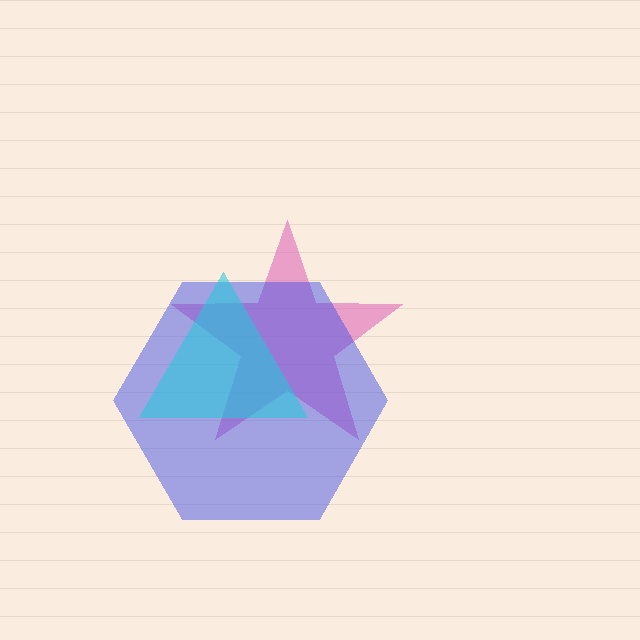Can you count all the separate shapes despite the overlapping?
Yes, there are 3 separate shapes.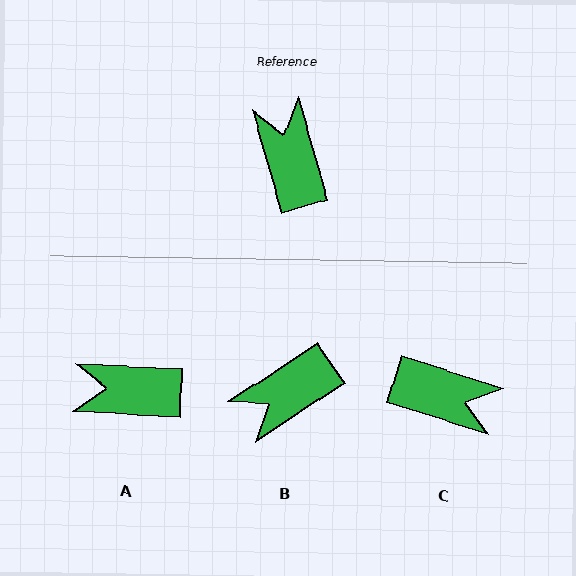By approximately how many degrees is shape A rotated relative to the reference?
Approximately 71 degrees counter-clockwise.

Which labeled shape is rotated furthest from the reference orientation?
C, about 124 degrees away.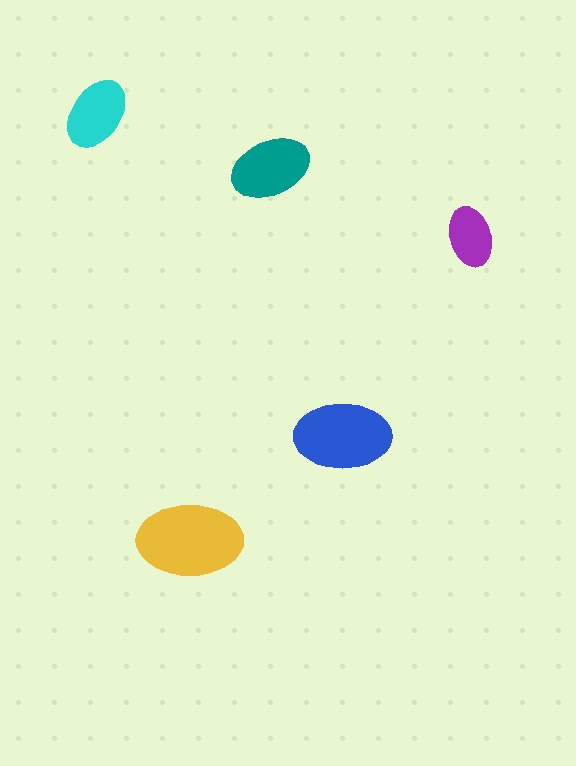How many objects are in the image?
There are 5 objects in the image.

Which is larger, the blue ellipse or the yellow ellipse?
The yellow one.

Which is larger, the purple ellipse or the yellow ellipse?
The yellow one.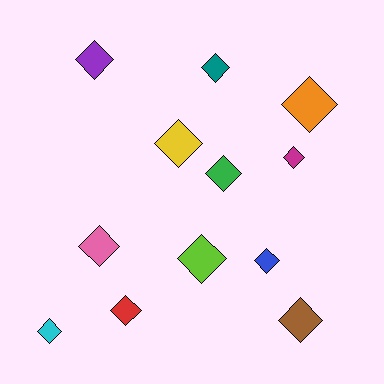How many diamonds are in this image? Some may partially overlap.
There are 12 diamonds.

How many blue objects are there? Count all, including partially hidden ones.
There is 1 blue object.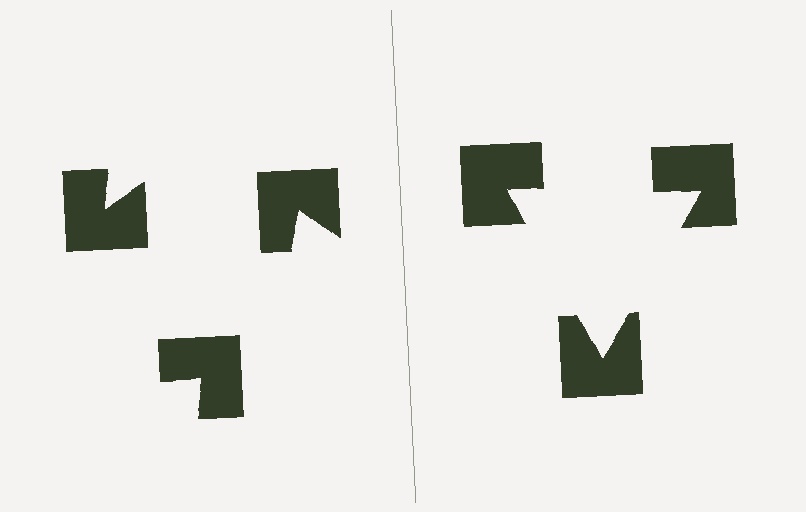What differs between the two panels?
The notched squares are positioned identically on both sides; only the wedge orientations differ. On the right they align to a triangle; on the left they are misaligned.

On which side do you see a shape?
An illusory triangle appears on the right side. On the left side the wedge cuts are rotated, so no coherent shape forms.